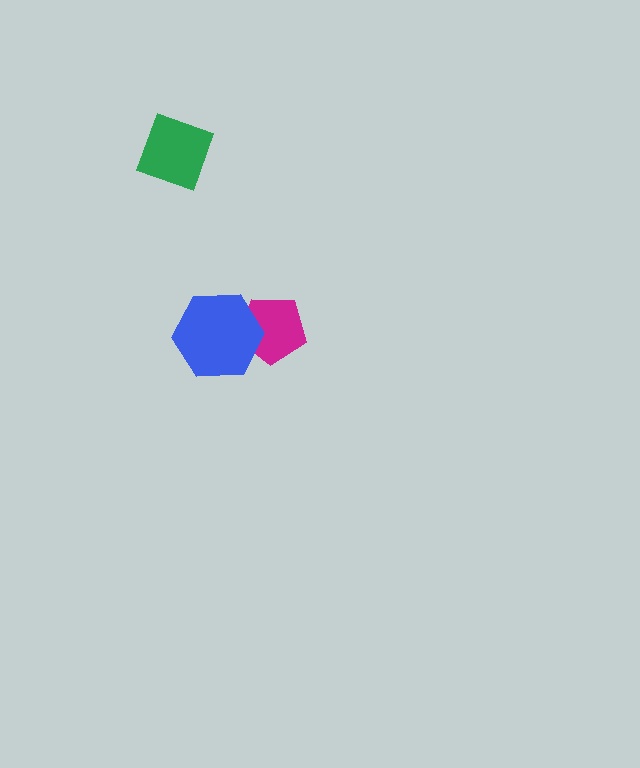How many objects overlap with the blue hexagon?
1 object overlaps with the blue hexagon.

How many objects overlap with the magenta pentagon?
1 object overlaps with the magenta pentagon.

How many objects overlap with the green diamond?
0 objects overlap with the green diamond.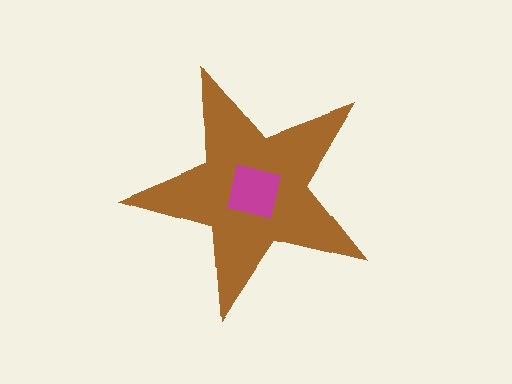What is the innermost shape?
The magenta square.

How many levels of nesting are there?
2.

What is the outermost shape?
The brown star.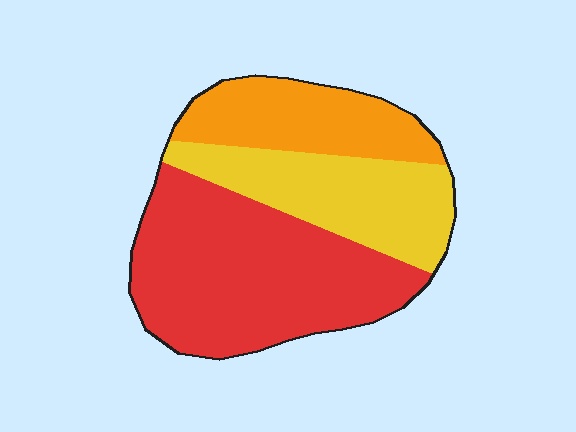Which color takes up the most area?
Red, at roughly 50%.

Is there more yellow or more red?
Red.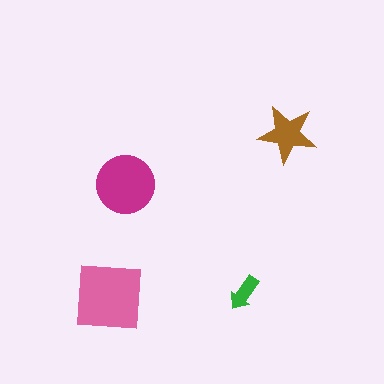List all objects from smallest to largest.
The green arrow, the brown star, the magenta circle, the pink square.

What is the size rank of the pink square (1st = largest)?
1st.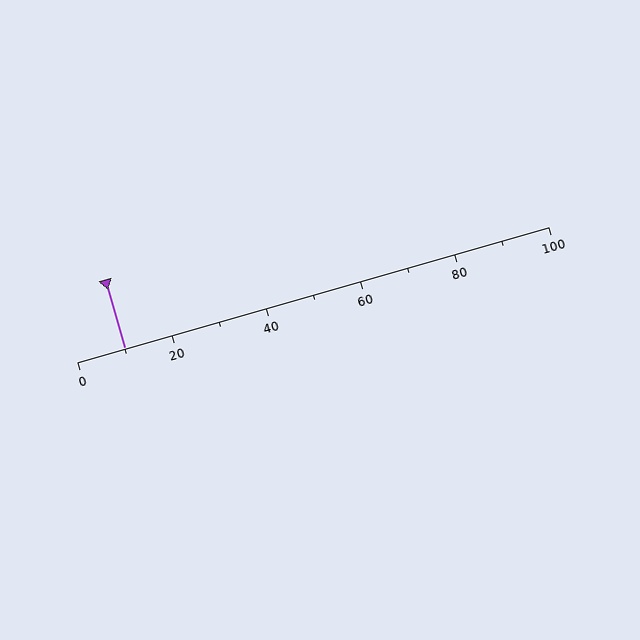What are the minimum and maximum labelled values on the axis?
The axis runs from 0 to 100.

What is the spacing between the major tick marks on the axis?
The major ticks are spaced 20 apart.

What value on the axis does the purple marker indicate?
The marker indicates approximately 10.